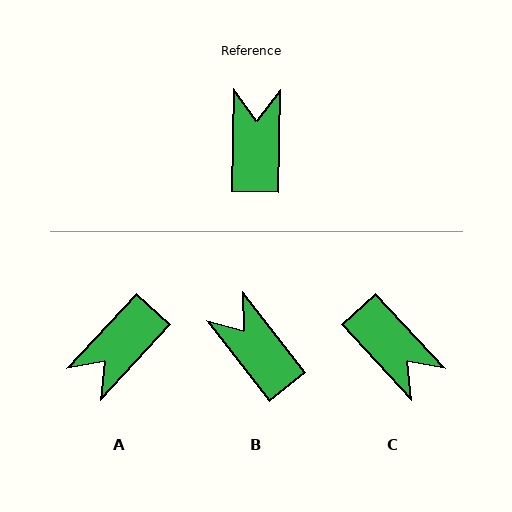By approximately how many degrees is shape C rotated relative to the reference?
Approximately 136 degrees clockwise.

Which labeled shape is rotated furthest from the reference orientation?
A, about 138 degrees away.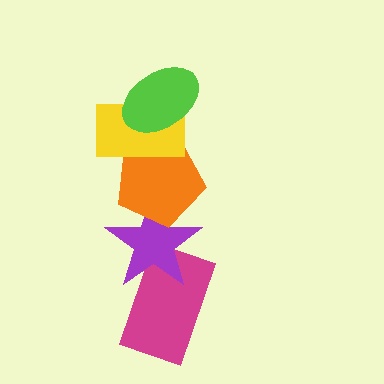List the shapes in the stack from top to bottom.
From top to bottom: the lime ellipse, the yellow rectangle, the orange pentagon, the purple star, the magenta rectangle.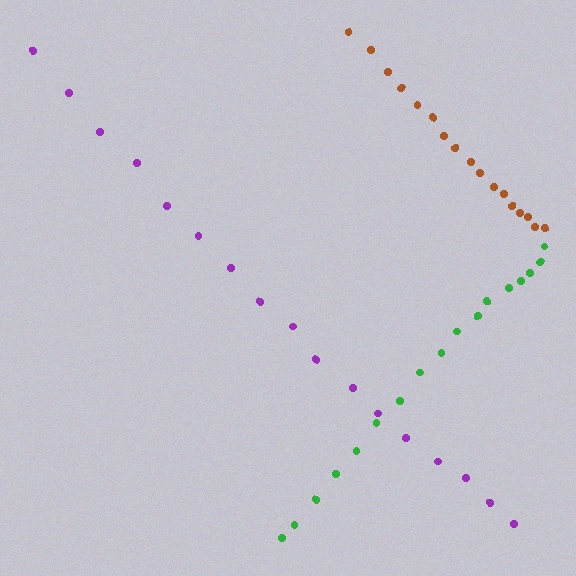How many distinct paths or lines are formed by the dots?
There are 3 distinct paths.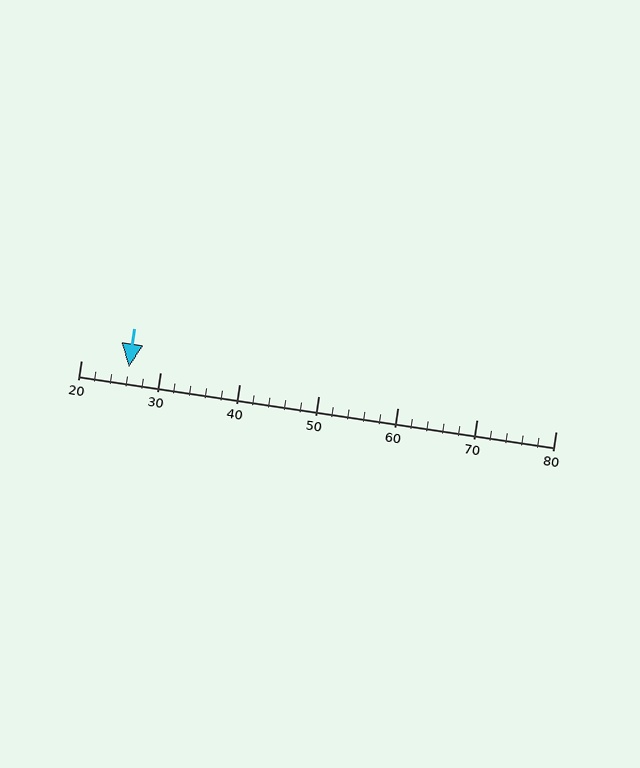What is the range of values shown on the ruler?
The ruler shows values from 20 to 80.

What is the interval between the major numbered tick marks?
The major tick marks are spaced 10 units apart.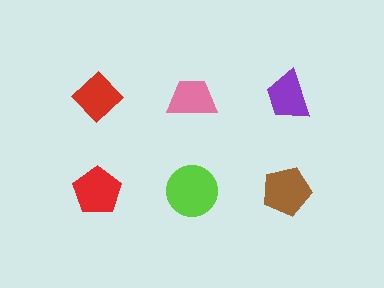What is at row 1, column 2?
A pink trapezoid.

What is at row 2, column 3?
A brown pentagon.